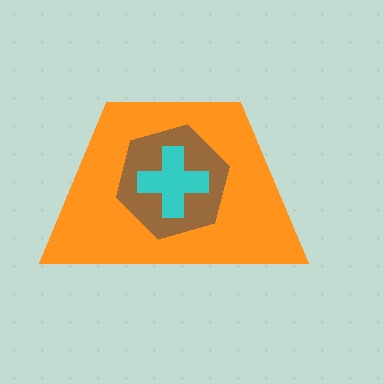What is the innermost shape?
The cyan cross.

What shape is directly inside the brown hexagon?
The cyan cross.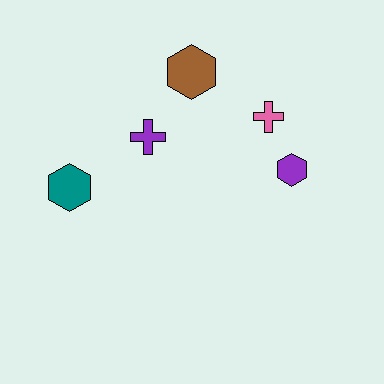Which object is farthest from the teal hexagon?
The purple hexagon is farthest from the teal hexagon.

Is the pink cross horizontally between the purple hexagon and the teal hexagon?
Yes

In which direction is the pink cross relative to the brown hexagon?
The pink cross is to the right of the brown hexagon.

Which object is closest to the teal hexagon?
The purple cross is closest to the teal hexagon.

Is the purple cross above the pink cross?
No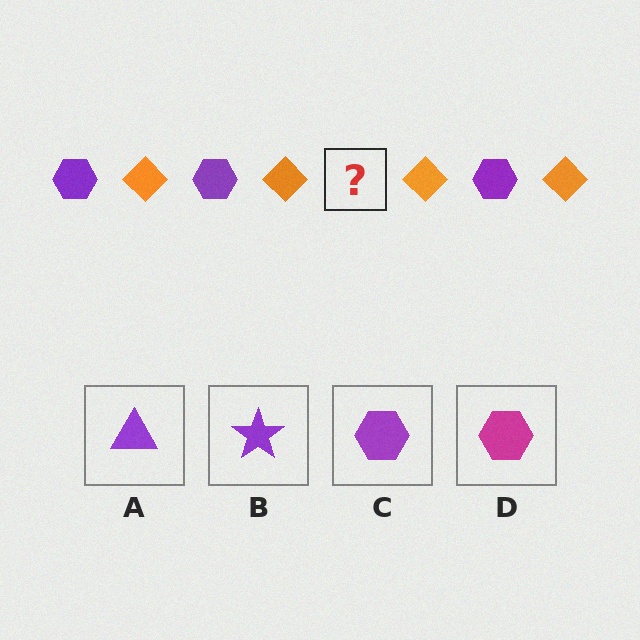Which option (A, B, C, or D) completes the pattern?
C.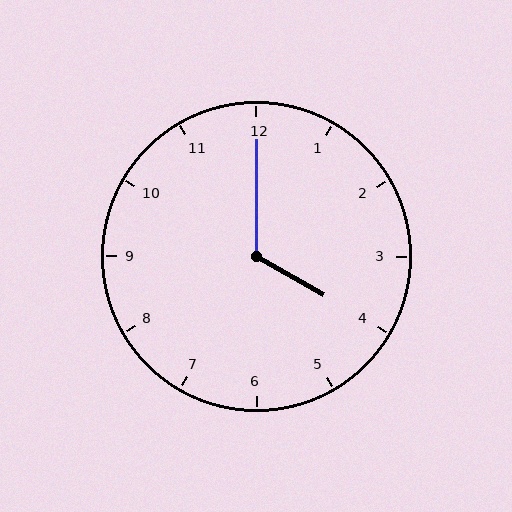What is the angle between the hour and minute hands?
Approximately 120 degrees.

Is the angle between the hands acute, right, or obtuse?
It is obtuse.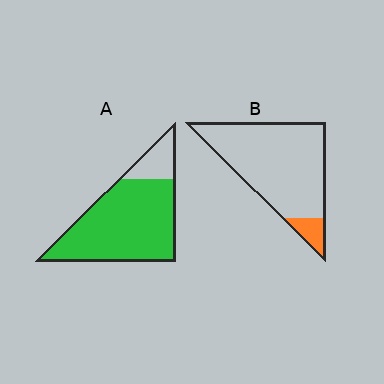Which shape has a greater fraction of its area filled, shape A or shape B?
Shape A.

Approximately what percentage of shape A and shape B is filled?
A is approximately 85% and B is approximately 10%.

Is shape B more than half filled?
No.